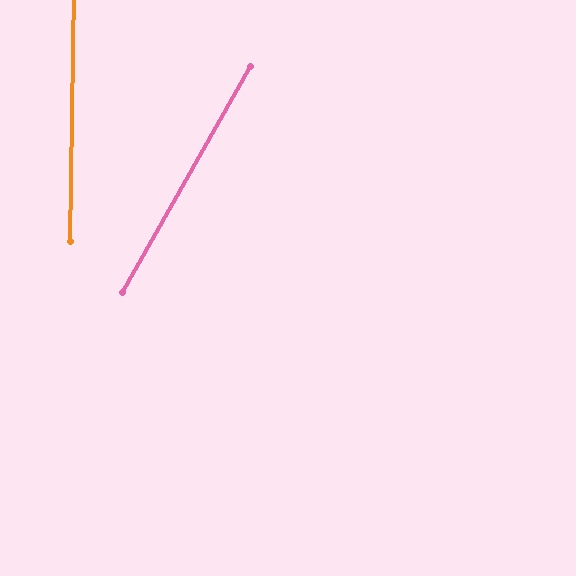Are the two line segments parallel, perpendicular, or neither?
Neither parallel nor perpendicular — they differ by about 29°.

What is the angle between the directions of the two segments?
Approximately 29 degrees.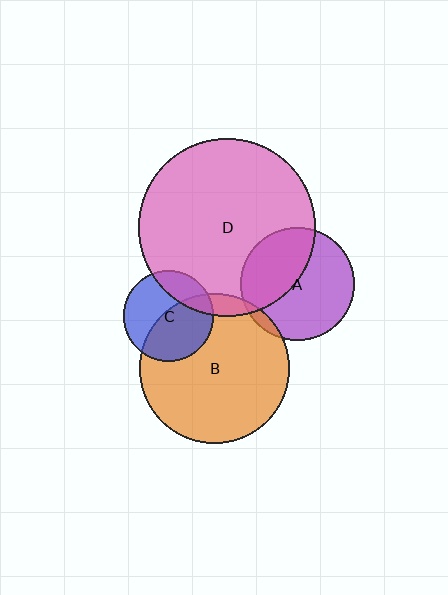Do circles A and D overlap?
Yes.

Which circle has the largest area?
Circle D (pink).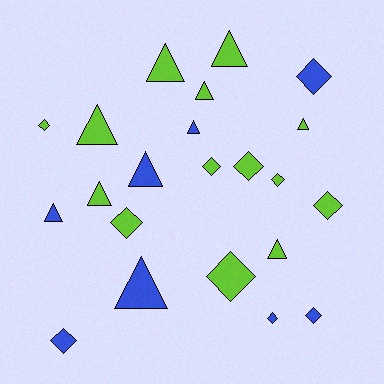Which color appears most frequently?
Lime, with 14 objects.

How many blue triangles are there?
There are 4 blue triangles.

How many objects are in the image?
There are 22 objects.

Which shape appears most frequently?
Diamond, with 11 objects.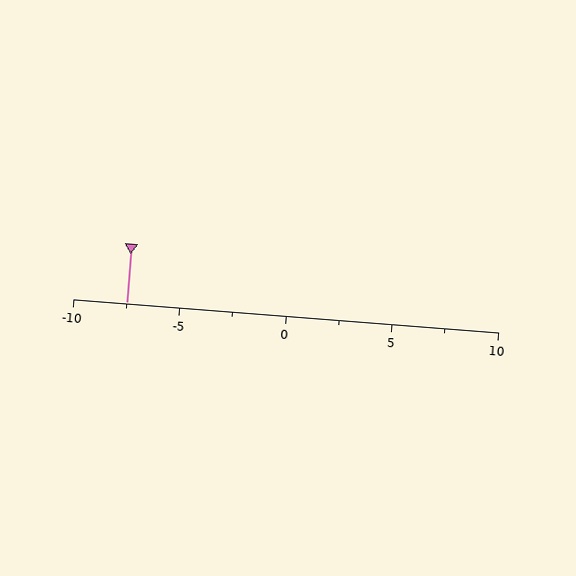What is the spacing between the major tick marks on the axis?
The major ticks are spaced 5 apart.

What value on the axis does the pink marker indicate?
The marker indicates approximately -7.5.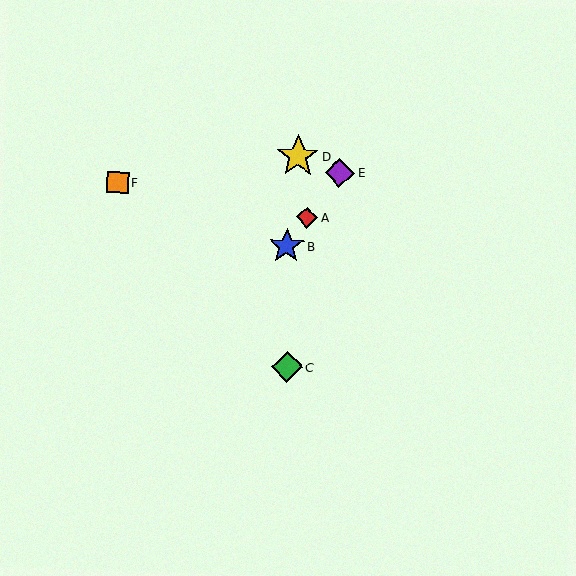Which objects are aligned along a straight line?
Objects A, B, E are aligned along a straight line.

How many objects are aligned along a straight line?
3 objects (A, B, E) are aligned along a straight line.